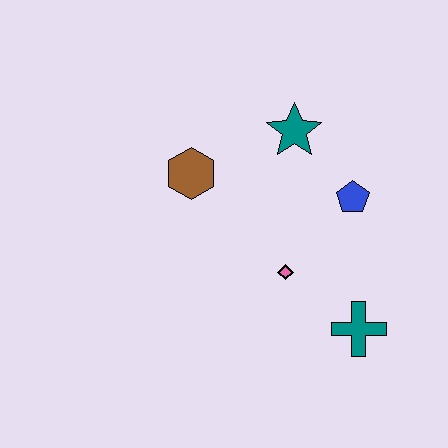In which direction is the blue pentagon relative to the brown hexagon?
The blue pentagon is to the right of the brown hexagon.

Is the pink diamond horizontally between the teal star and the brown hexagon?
Yes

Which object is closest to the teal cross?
The pink diamond is closest to the teal cross.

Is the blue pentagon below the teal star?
Yes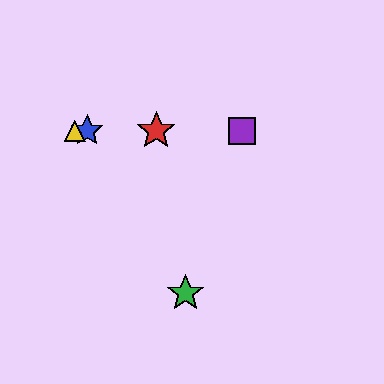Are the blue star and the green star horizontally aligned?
No, the blue star is at y≈131 and the green star is at y≈293.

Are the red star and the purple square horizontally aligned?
Yes, both are at y≈131.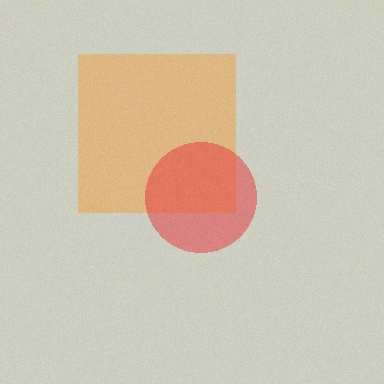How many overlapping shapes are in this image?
There are 2 overlapping shapes in the image.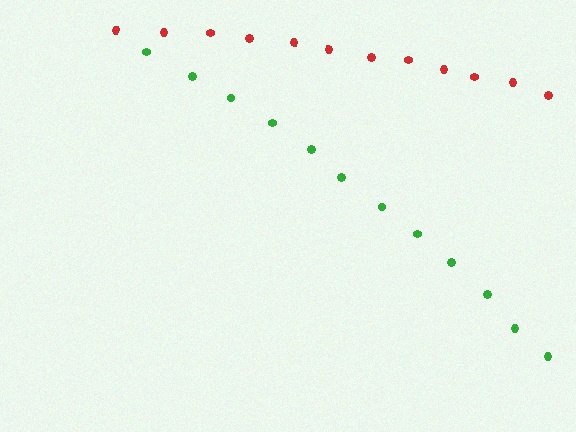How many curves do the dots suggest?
There are 2 distinct paths.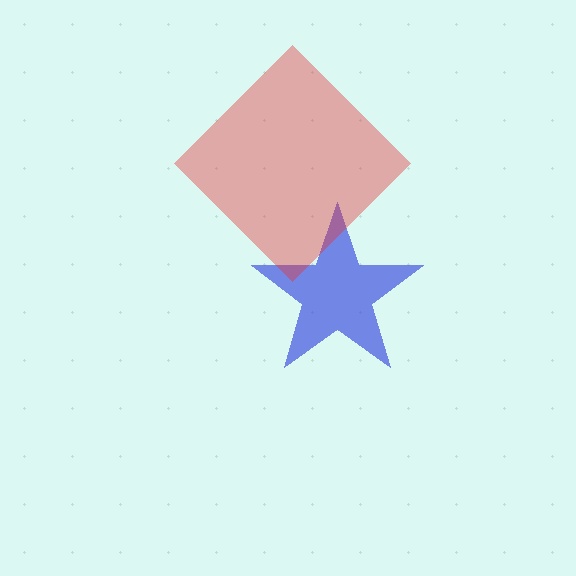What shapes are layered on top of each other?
The layered shapes are: a blue star, a red diamond.